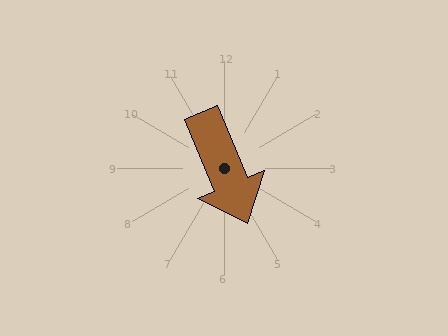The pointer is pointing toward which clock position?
Roughly 5 o'clock.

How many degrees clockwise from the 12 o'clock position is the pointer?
Approximately 157 degrees.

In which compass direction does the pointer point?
Southeast.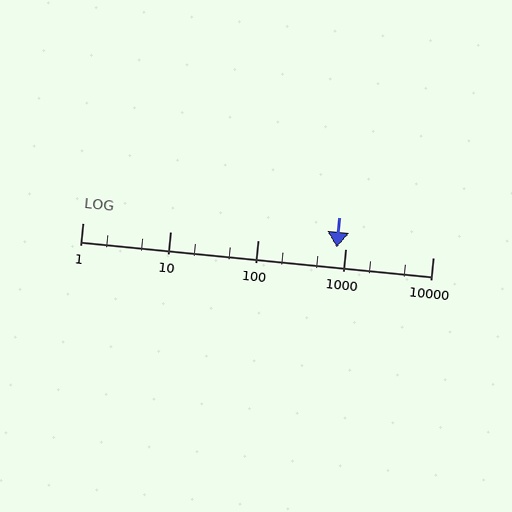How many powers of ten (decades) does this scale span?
The scale spans 4 decades, from 1 to 10000.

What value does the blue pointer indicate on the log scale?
The pointer indicates approximately 800.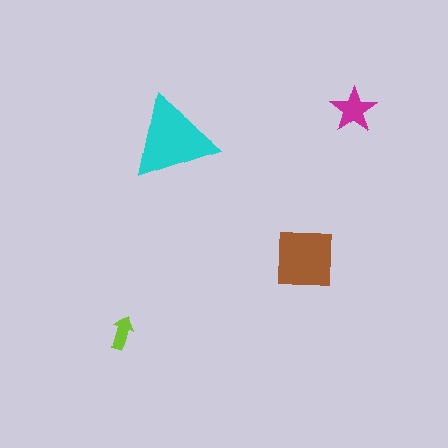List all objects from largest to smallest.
The cyan triangle, the brown square, the magenta star, the lime arrow.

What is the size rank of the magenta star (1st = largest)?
3rd.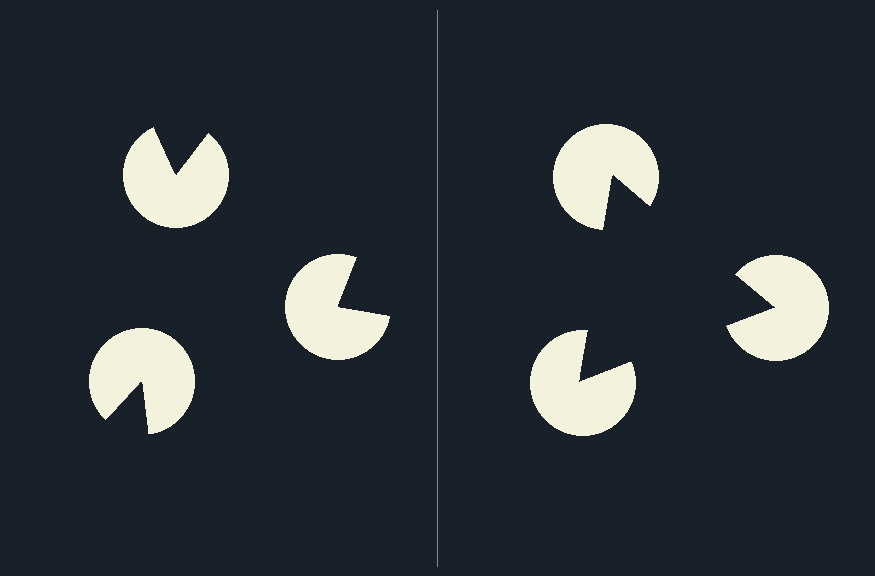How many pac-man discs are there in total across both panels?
6 — 3 on each side.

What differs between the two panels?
The pac-man discs are positioned identically on both sides; only the wedge orientations differ. On the right they align to a triangle; on the left they are misaligned.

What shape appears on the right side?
An illusory triangle.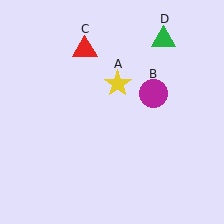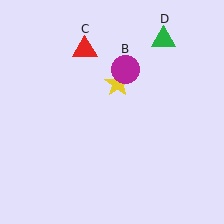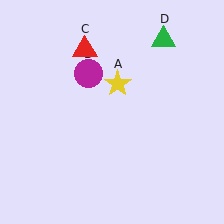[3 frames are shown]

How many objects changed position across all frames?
1 object changed position: magenta circle (object B).